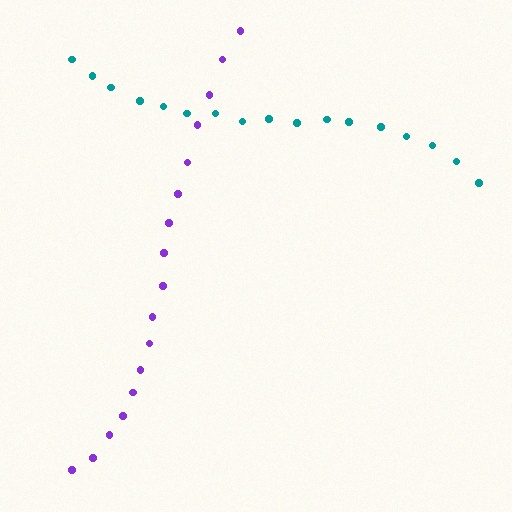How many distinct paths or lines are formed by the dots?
There are 2 distinct paths.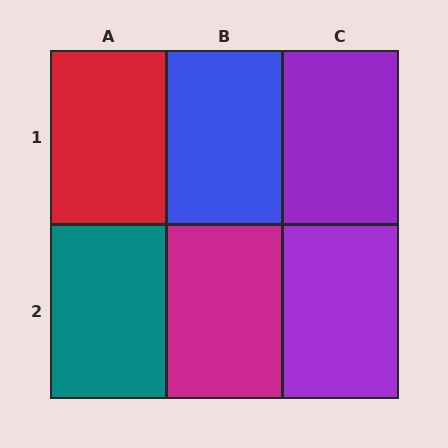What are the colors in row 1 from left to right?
Red, blue, purple.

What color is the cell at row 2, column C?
Purple.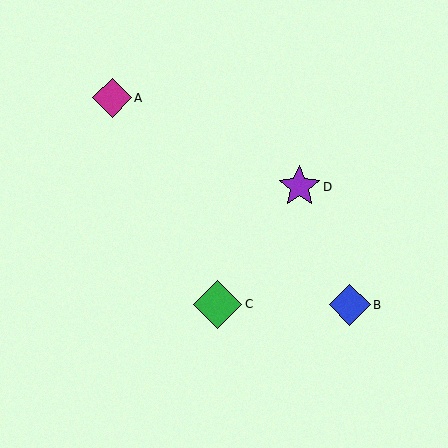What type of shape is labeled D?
Shape D is a purple star.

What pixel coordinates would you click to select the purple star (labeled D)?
Click at (299, 187) to select the purple star D.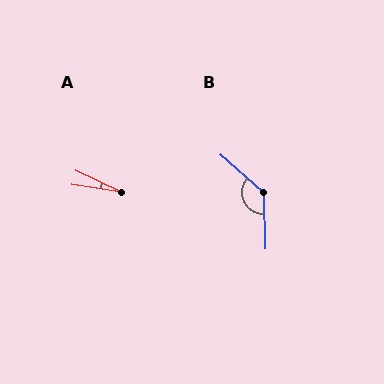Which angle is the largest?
B, at approximately 133 degrees.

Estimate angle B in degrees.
Approximately 133 degrees.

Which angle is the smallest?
A, at approximately 16 degrees.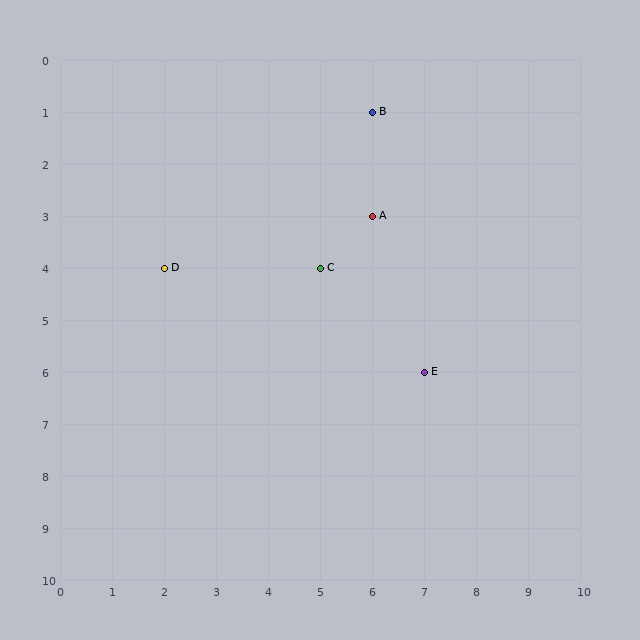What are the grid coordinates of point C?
Point C is at grid coordinates (5, 4).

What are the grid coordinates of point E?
Point E is at grid coordinates (7, 6).